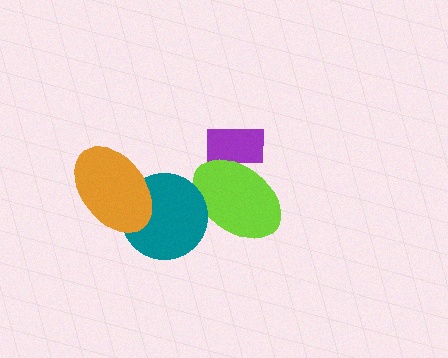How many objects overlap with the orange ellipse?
1 object overlaps with the orange ellipse.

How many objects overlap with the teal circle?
2 objects overlap with the teal circle.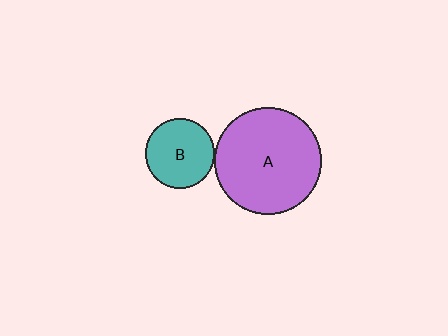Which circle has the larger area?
Circle A (purple).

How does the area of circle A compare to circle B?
Approximately 2.3 times.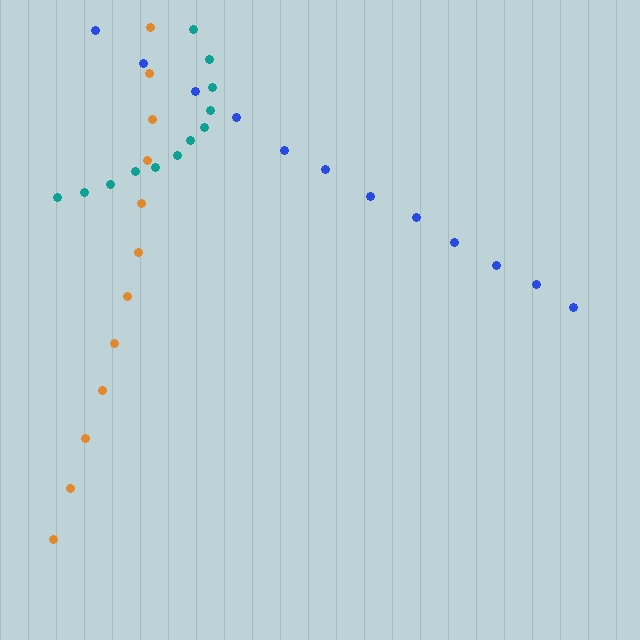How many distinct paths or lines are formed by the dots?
There are 3 distinct paths.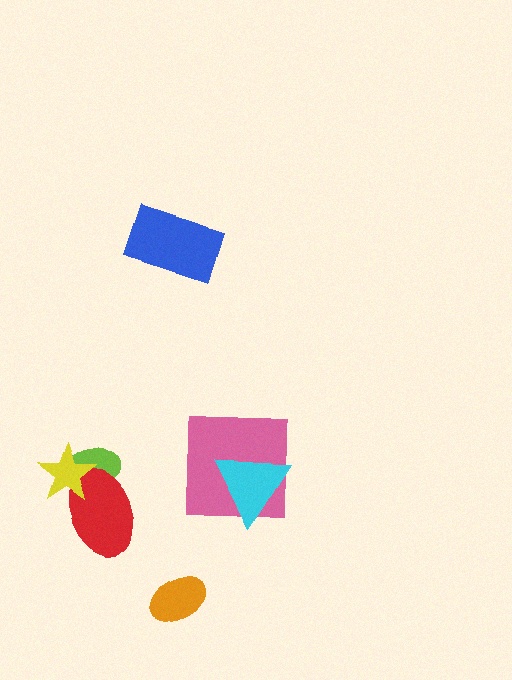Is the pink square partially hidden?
Yes, it is partially covered by another shape.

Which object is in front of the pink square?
The cyan triangle is in front of the pink square.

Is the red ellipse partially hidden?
Yes, it is partially covered by another shape.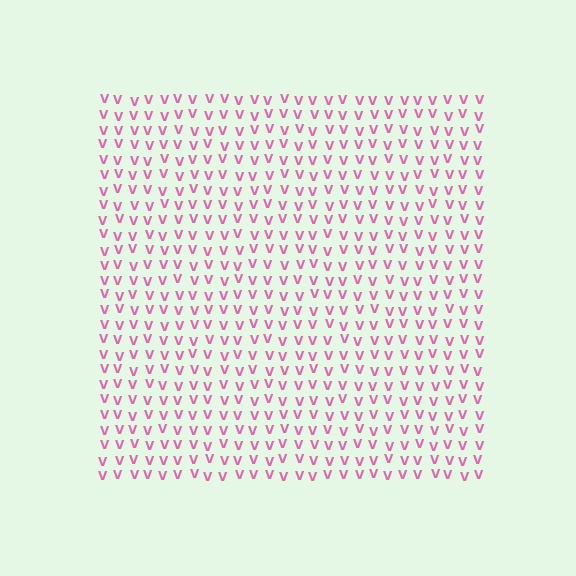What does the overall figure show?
The overall figure shows a square.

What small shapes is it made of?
It is made of small letter V's.